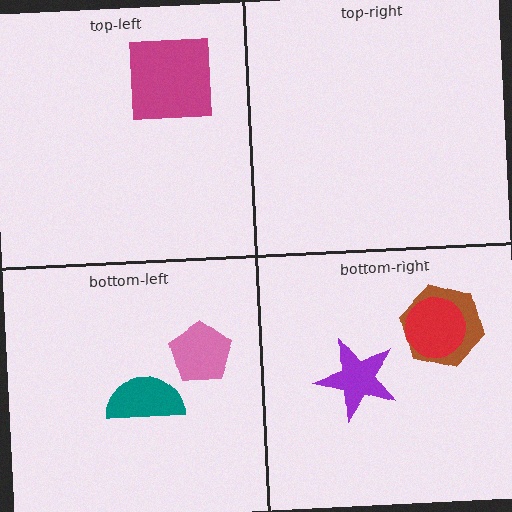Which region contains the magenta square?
The top-left region.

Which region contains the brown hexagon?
The bottom-right region.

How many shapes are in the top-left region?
1.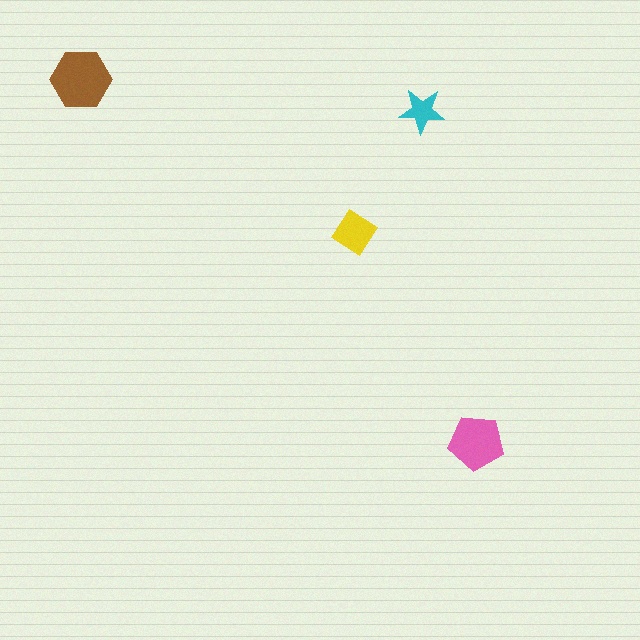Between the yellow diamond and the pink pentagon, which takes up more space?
The pink pentagon.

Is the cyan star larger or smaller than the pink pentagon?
Smaller.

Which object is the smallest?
The cyan star.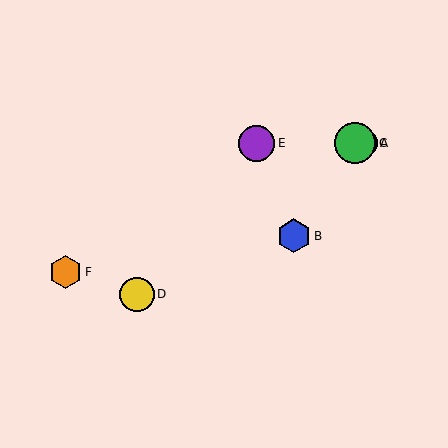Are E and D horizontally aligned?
No, E is at y≈143 and D is at y≈294.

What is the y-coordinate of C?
Object C is at y≈143.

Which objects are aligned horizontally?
Objects A, C, E are aligned horizontally.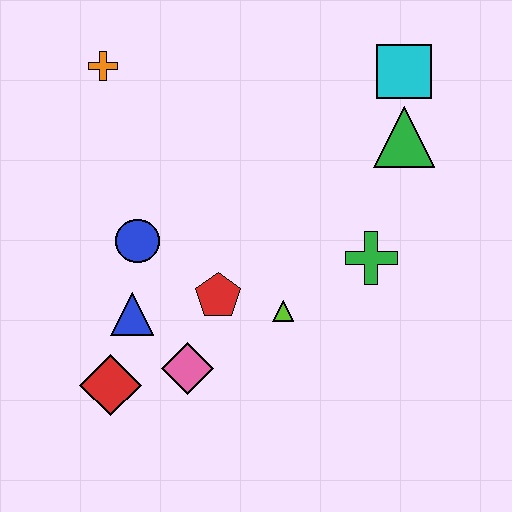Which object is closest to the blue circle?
The blue triangle is closest to the blue circle.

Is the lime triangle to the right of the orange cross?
Yes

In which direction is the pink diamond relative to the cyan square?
The pink diamond is below the cyan square.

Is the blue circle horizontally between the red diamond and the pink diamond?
Yes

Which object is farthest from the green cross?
The orange cross is farthest from the green cross.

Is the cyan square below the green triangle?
No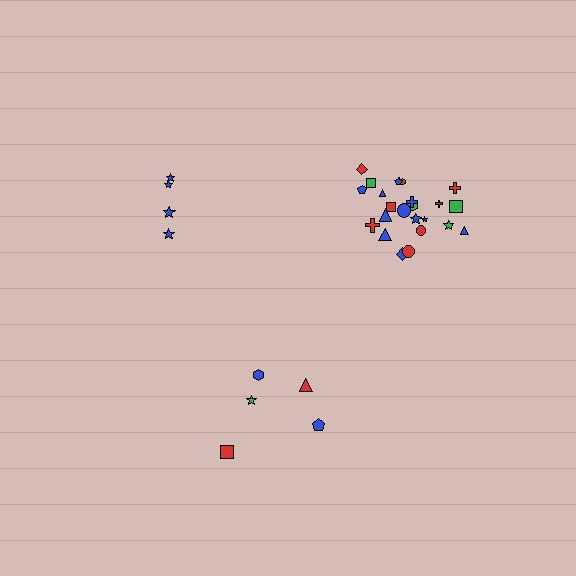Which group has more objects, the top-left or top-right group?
The top-right group.